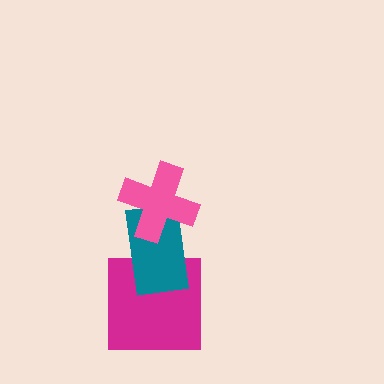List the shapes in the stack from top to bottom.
From top to bottom: the pink cross, the teal rectangle, the magenta square.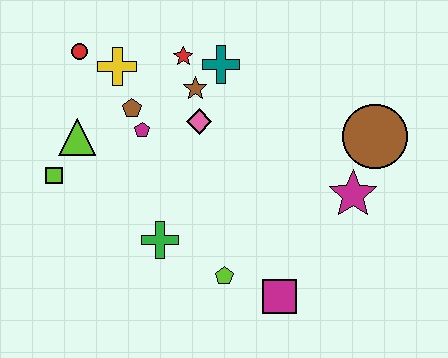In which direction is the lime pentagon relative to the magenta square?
The lime pentagon is to the left of the magenta square.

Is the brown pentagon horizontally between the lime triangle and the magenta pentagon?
Yes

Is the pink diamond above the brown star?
No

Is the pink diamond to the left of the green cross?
No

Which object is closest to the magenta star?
The brown circle is closest to the magenta star.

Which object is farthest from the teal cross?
The magenta square is farthest from the teal cross.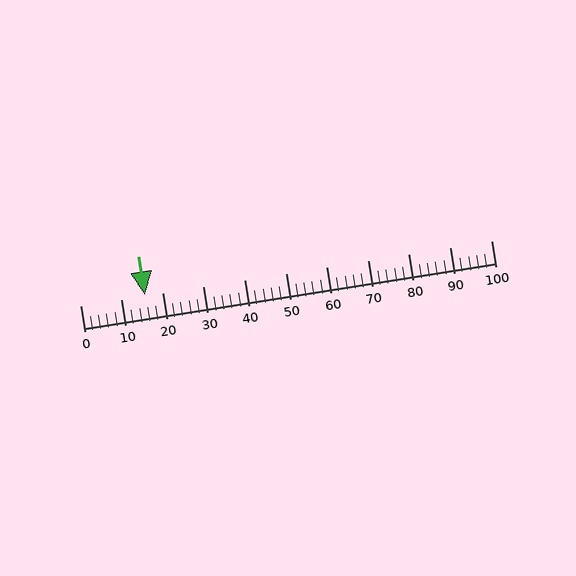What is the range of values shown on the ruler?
The ruler shows values from 0 to 100.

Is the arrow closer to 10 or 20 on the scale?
The arrow is closer to 20.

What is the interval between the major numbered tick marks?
The major tick marks are spaced 10 units apart.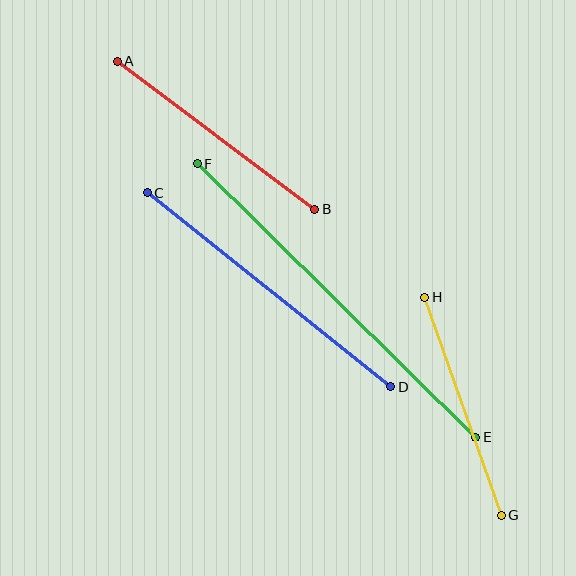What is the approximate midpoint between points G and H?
The midpoint is at approximately (463, 406) pixels.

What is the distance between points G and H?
The distance is approximately 231 pixels.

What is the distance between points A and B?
The distance is approximately 247 pixels.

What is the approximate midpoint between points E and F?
The midpoint is at approximately (336, 300) pixels.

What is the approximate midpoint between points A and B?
The midpoint is at approximately (216, 135) pixels.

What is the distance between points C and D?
The distance is approximately 311 pixels.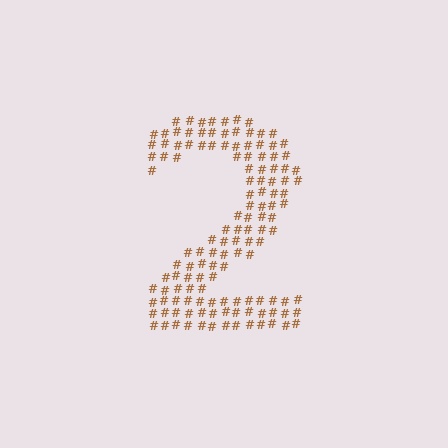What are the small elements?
The small elements are hash symbols.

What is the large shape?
The large shape is the digit 2.